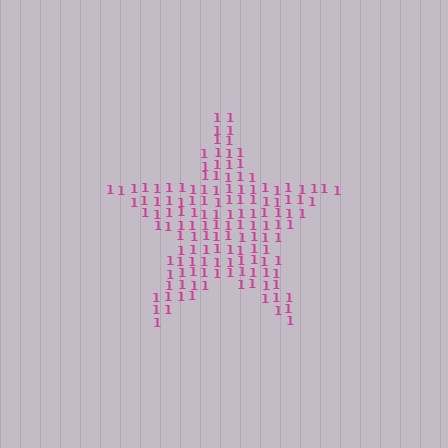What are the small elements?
The small elements are digit 1's.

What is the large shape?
The large shape is a star.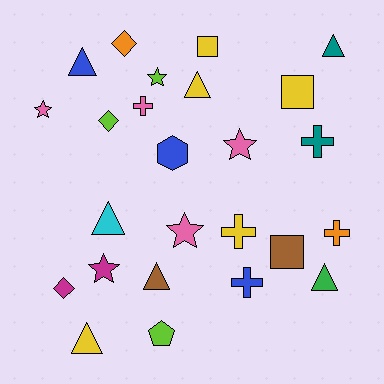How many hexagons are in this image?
There is 1 hexagon.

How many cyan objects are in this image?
There is 1 cyan object.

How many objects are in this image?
There are 25 objects.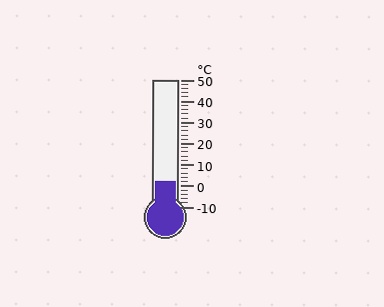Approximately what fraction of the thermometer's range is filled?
The thermometer is filled to approximately 20% of its range.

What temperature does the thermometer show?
The thermometer shows approximately 2°C.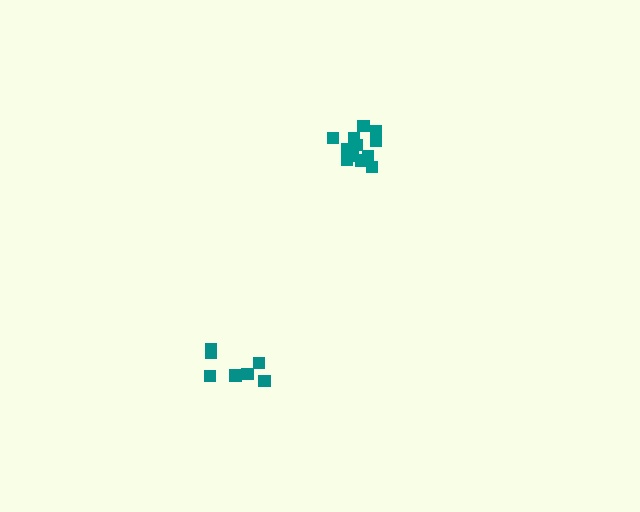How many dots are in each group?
Group 1: 7 dots, Group 2: 12 dots (19 total).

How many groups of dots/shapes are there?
There are 2 groups.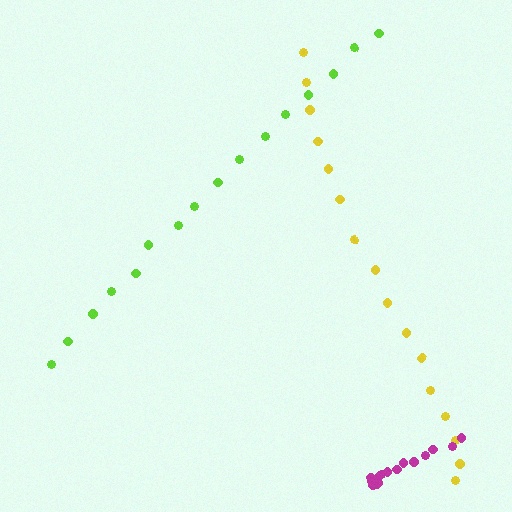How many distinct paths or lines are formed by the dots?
There are 3 distinct paths.